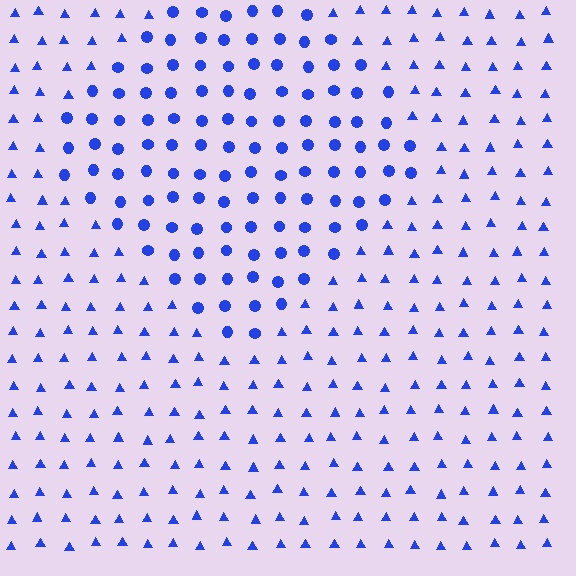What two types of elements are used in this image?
The image uses circles inside the diamond region and triangles outside it.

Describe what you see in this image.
The image is filled with small blue elements arranged in a uniform grid. A diamond-shaped region contains circles, while the surrounding area contains triangles. The boundary is defined purely by the change in element shape.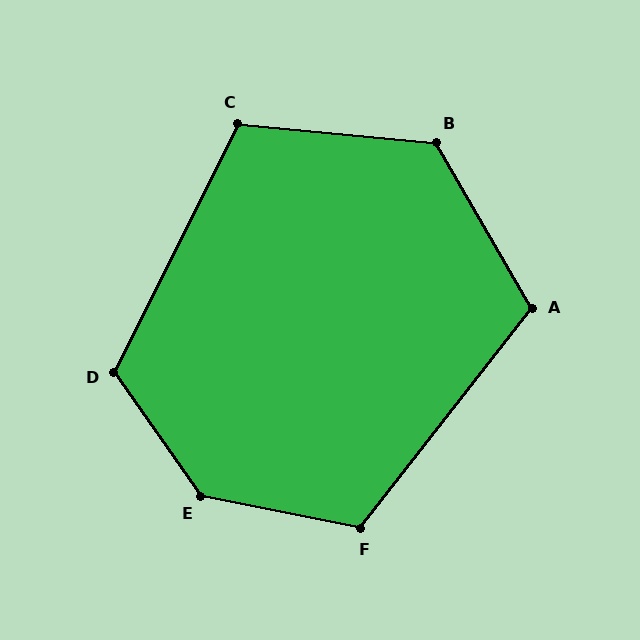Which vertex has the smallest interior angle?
C, at approximately 111 degrees.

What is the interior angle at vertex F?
Approximately 116 degrees (obtuse).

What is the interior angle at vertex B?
Approximately 125 degrees (obtuse).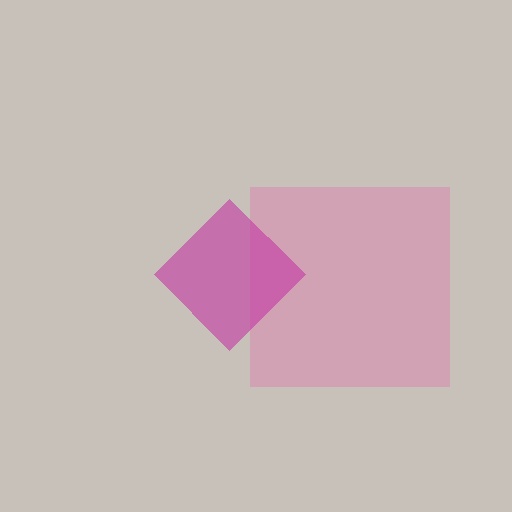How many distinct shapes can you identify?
There are 2 distinct shapes: a pink square, a magenta diamond.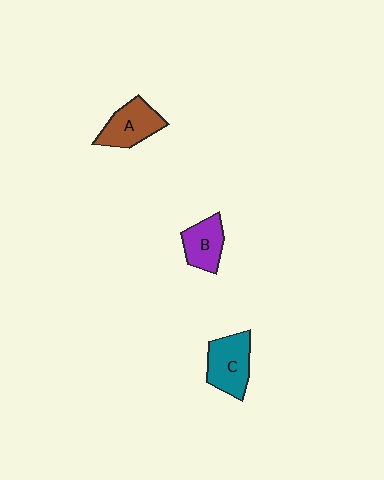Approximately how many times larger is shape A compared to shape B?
Approximately 1.2 times.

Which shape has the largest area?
Shape C (teal).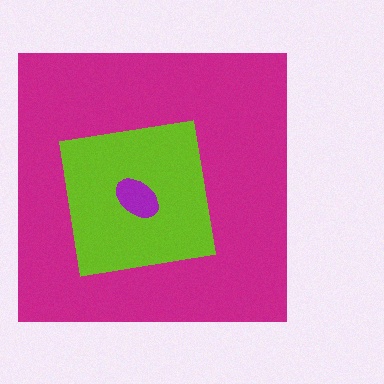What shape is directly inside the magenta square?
The lime square.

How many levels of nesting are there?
3.